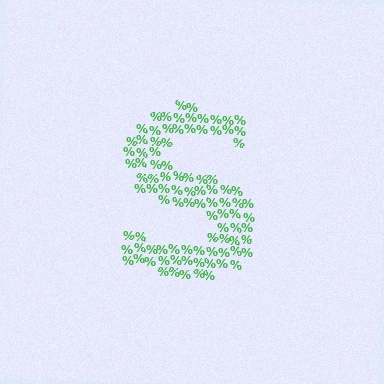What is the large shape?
The large shape is the letter S.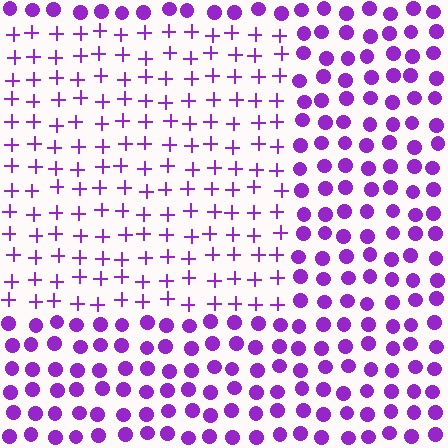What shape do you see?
I see a rectangle.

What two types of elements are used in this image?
The image uses plus signs inside the rectangle region and circles outside it.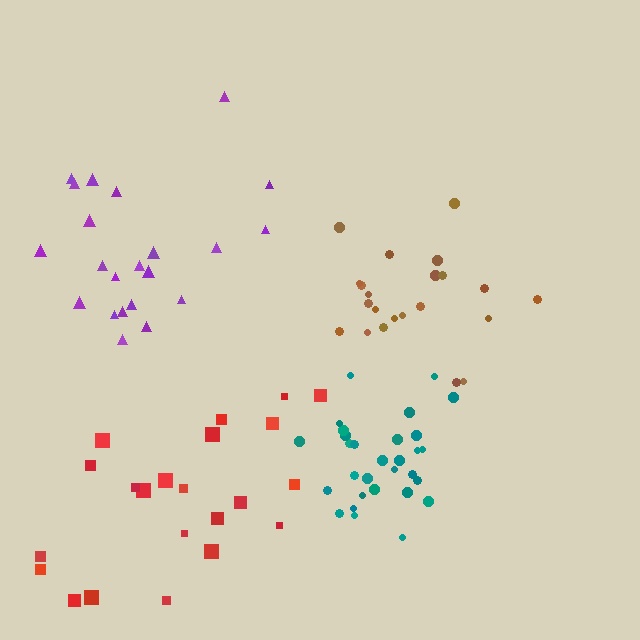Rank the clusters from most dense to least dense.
teal, brown, purple, red.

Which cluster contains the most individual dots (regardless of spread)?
Teal (30).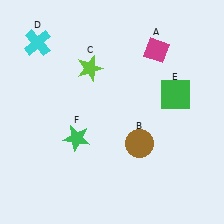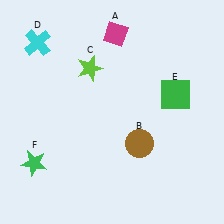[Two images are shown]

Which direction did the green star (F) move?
The green star (F) moved left.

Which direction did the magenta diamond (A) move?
The magenta diamond (A) moved left.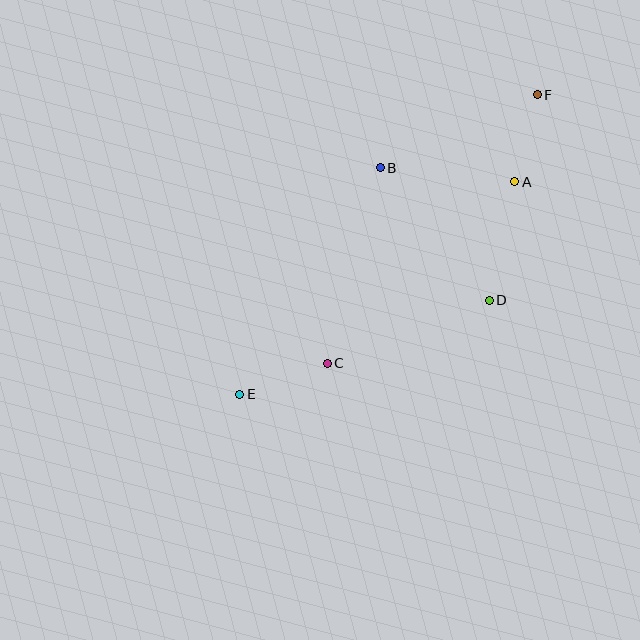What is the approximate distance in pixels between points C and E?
The distance between C and E is approximately 92 pixels.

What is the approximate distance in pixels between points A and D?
The distance between A and D is approximately 121 pixels.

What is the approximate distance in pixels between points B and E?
The distance between B and E is approximately 267 pixels.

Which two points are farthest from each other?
Points E and F are farthest from each other.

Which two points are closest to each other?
Points A and F are closest to each other.